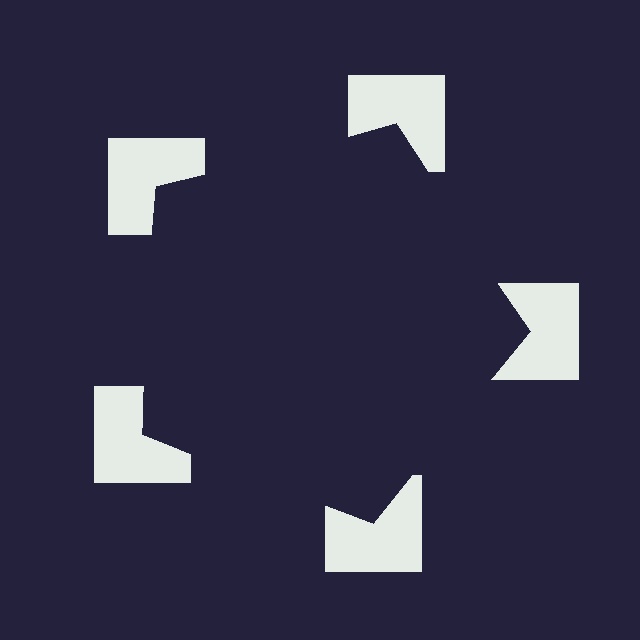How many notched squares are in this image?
There are 5 — one at each vertex of the illusory pentagon.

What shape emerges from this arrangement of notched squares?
An illusory pentagon — its edges are inferred from the aligned wedge cuts in the notched squares, not physically drawn.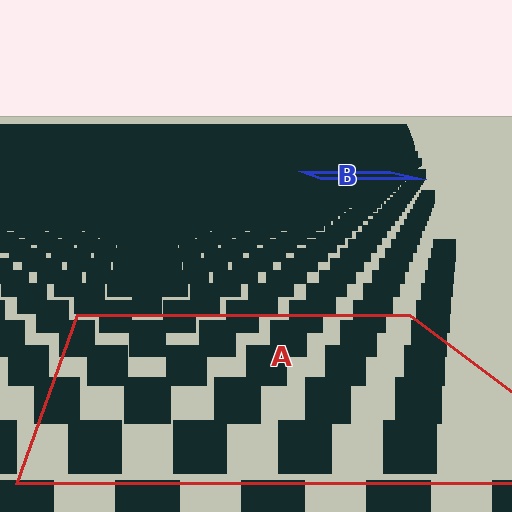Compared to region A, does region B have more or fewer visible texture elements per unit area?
Region B has more texture elements per unit area — they are packed more densely because it is farther away.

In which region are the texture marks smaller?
The texture marks are smaller in region B, because it is farther away.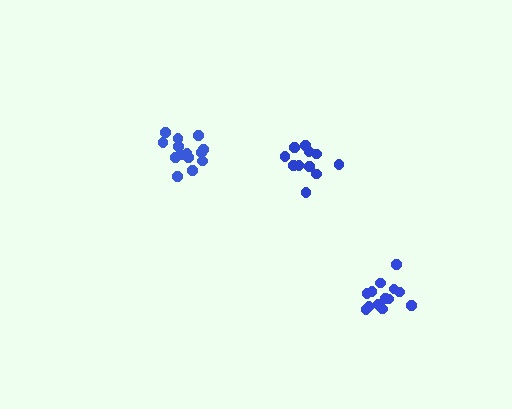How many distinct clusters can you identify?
There are 3 distinct clusters.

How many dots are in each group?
Group 1: 11 dots, Group 2: 15 dots, Group 3: 13 dots (39 total).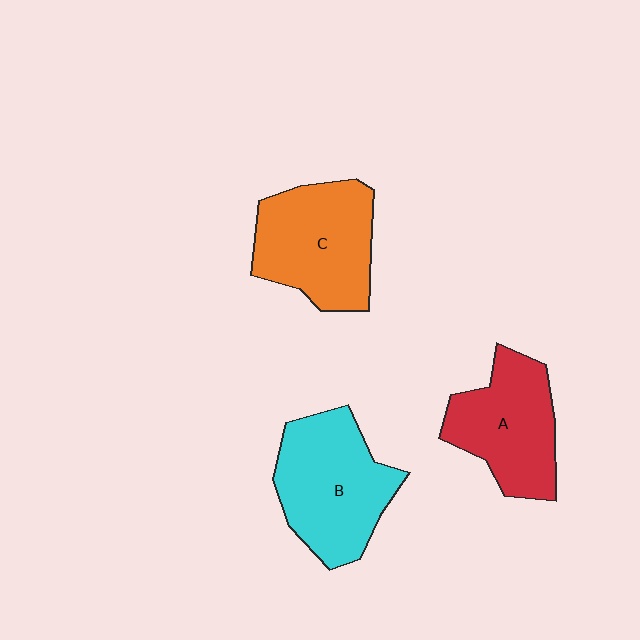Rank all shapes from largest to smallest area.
From largest to smallest: B (cyan), C (orange), A (red).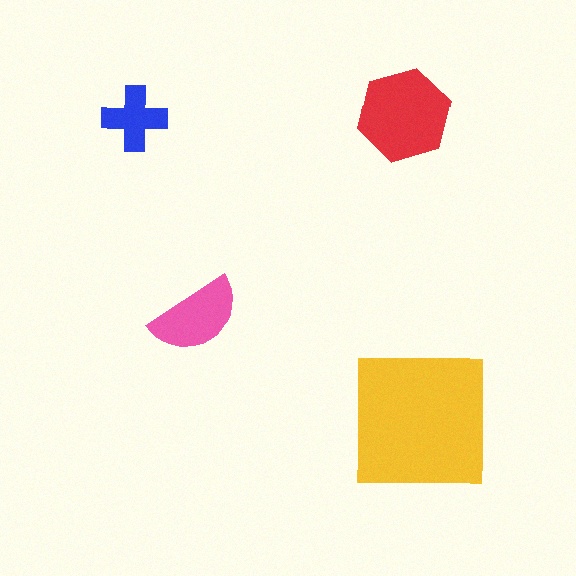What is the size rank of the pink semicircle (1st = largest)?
3rd.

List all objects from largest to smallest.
The yellow square, the red hexagon, the pink semicircle, the blue cross.